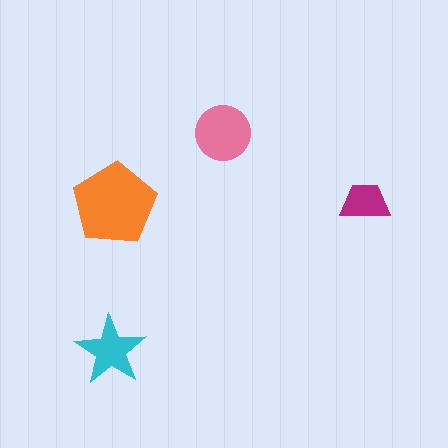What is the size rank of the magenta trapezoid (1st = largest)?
4th.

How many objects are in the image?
There are 4 objects in the image.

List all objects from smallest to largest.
The magenta trapezoid, the cyan star, the pink circle, the orange pentagon.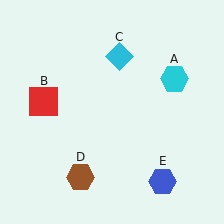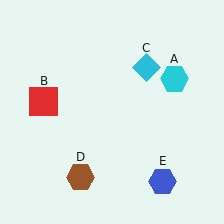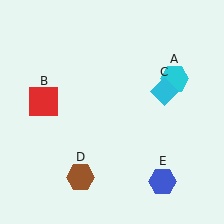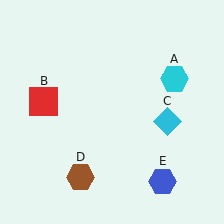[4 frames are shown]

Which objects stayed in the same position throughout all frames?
Cyan hexagon (object A) and red square (object B) and brown hexagon (object D) and blue hexagon (object E) remained stationary.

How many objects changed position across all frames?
1 object changed position: cyan diamond (object C).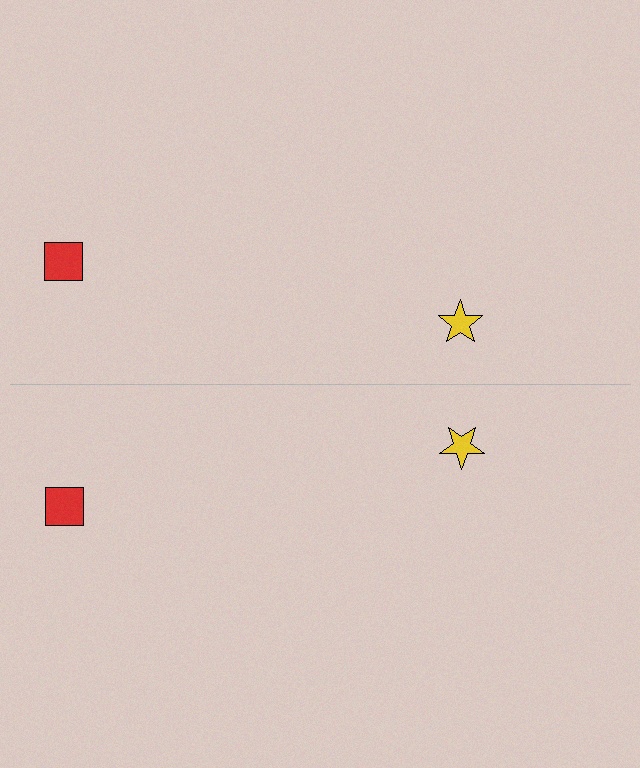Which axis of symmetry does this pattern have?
The pattern has a horizontal axis of symmetry running through the center of the image.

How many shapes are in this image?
There are 4 shapes in this image.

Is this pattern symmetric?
Yes, this pattern has bilateral (reflection) symmetry.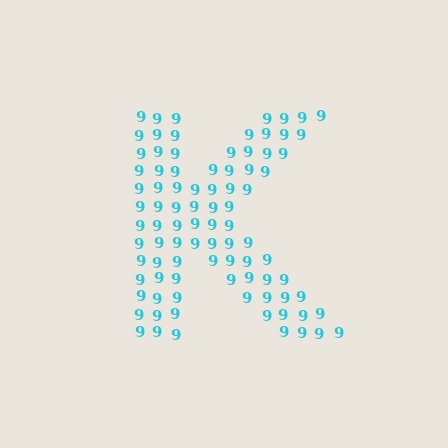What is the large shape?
The large shape is the letter K.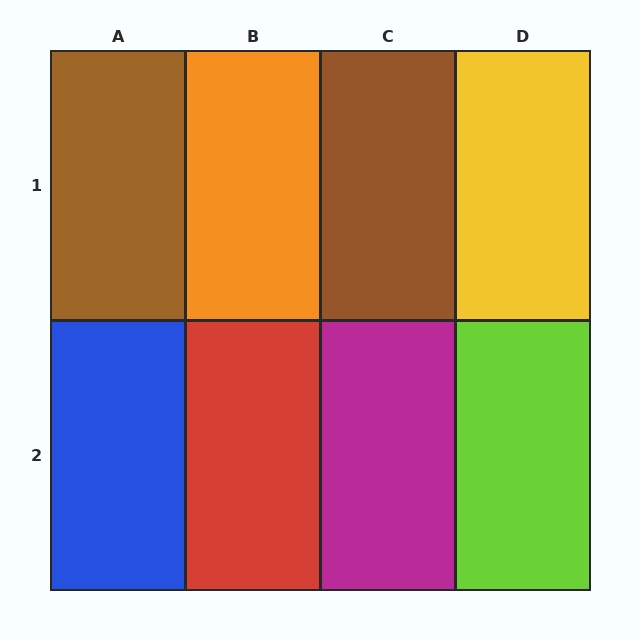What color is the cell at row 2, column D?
Lime.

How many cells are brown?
2 cells are brown.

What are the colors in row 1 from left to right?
Brown, orange, brown, yellow.